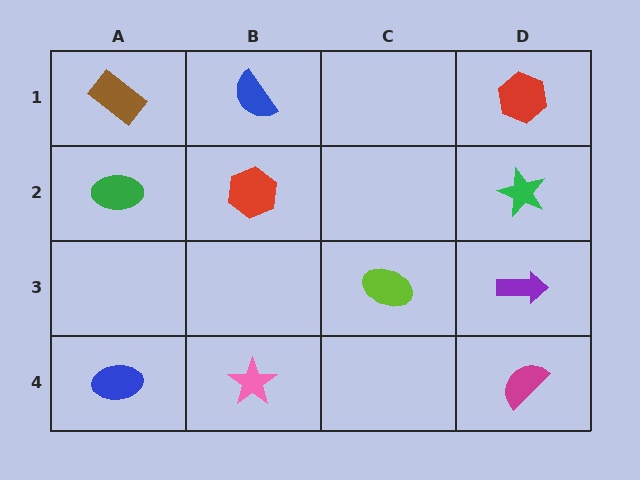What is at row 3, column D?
A purple arrow.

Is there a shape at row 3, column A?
No, that cell is empty.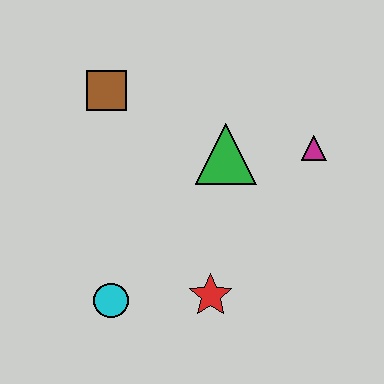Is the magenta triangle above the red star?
Yes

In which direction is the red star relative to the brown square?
The red star is below the brown square.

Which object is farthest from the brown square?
The red star is farthest from the brown square.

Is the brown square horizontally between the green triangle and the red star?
No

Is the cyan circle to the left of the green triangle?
Yes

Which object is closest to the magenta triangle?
The green triangle is closest to the magenta triangle.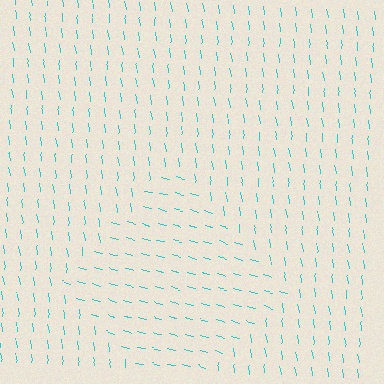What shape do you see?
I see a diamond.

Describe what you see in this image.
The image is filled with small cyan line segments. A diamond region in the image has lines oriented differently from the surrounding lines, creating a visible texture boundary.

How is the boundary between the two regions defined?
The boundary is defined purely by a change in line orientation (approximately 67 degrees difference). All lines are the same color and thickness.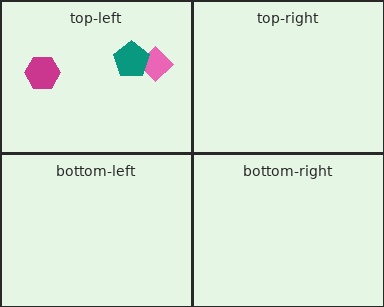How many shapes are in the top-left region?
3.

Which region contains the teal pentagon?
The top-left region.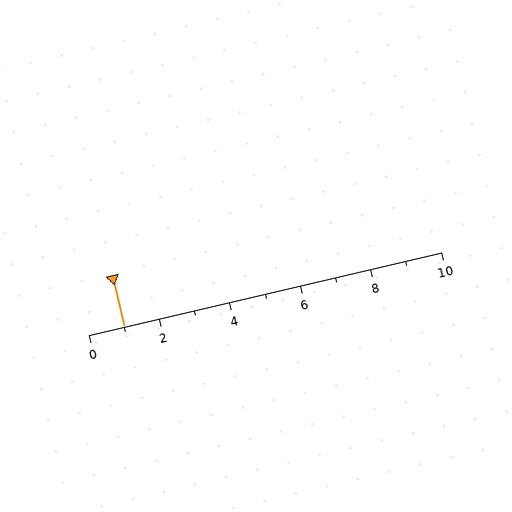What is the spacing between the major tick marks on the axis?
The major ticks are spaced 2 apart.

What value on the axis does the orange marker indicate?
The marker indicates approximately 1.